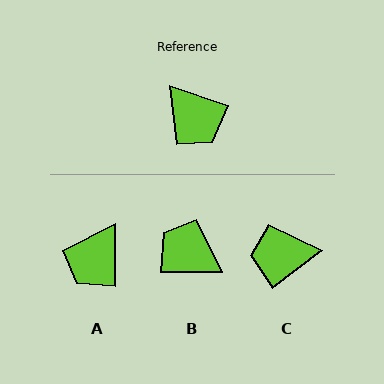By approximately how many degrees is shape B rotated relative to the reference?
Approximately 161 degrees clockwise.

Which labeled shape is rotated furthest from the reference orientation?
B, about 161 degrees away.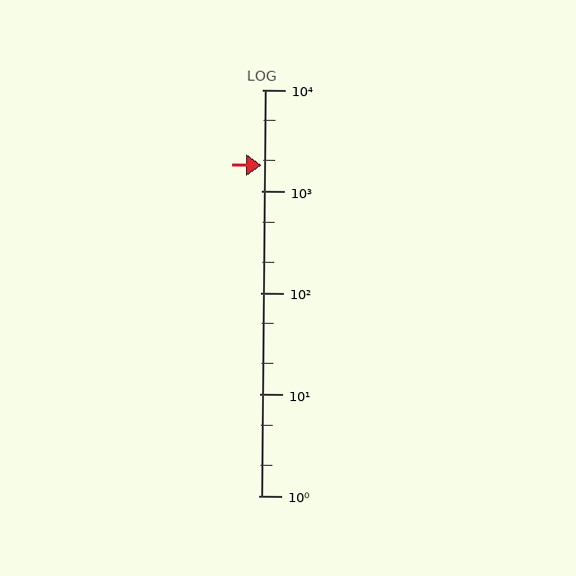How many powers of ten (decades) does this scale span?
The scale spans 4 decades, from 1 to 10000.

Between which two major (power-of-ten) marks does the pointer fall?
The pointer is between 1000 and 10000.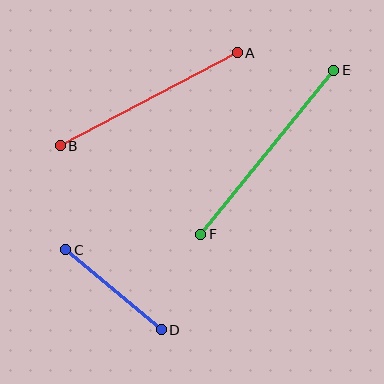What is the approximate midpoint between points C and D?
The midpoint is at approximately (113, 290) pixels.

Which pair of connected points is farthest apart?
Points E and F are farthest apart.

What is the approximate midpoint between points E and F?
The midpoint is at approximately (267, 152) pixels.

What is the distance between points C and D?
The distance is approximately 125 pixels.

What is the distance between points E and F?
The distance is approximately 211 pixels.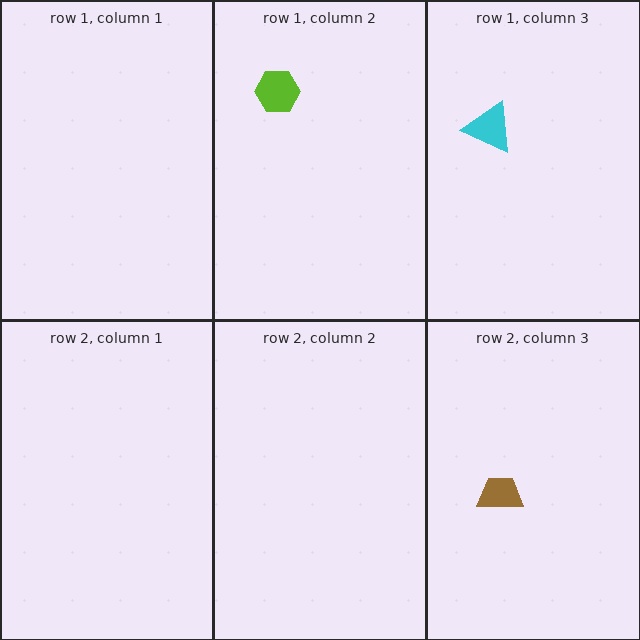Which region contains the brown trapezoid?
The row 2, column 3 region.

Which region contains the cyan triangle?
The row 1, column 3 region.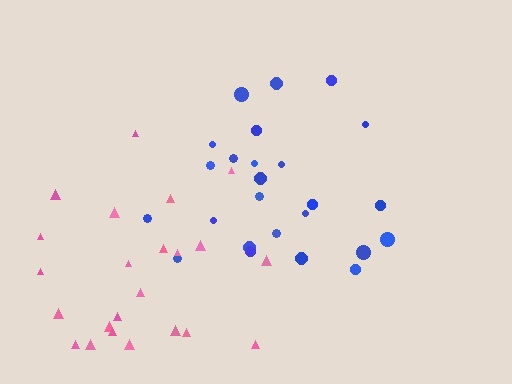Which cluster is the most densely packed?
Blue.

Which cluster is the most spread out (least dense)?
Pink.